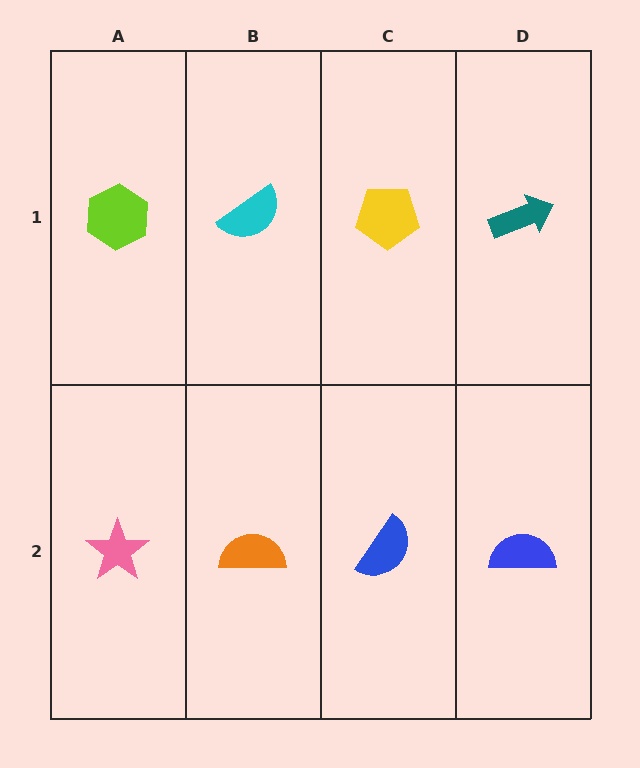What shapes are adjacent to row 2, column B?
A cyan semicircle (row 1, column B), a pink star (row 2, column A), a blue semicircle (row 2, column C).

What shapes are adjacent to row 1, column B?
An orange semicircle (row 2, column B), a lime hexagon (row 1, column A), a yellow pentagon (row 1, column C).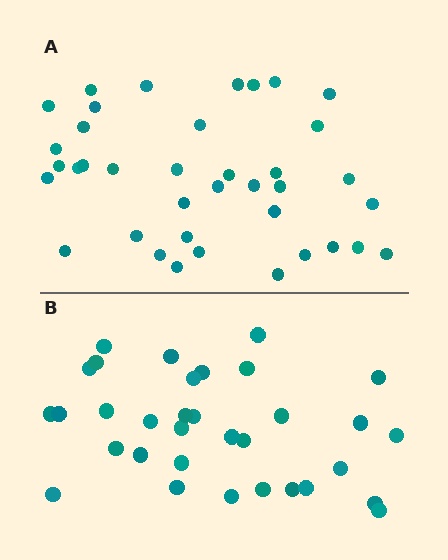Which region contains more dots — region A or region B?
Region A (the top region) has more dots.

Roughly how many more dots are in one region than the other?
Region A has about 5 more dots than region B.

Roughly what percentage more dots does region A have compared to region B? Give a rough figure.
About 15% more.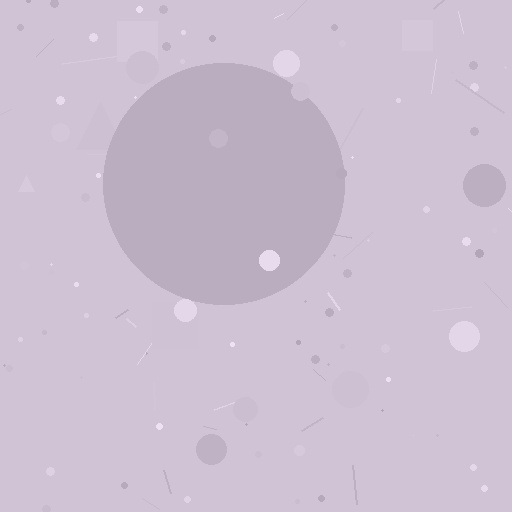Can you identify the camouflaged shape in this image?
The camouflaged shape is a circle.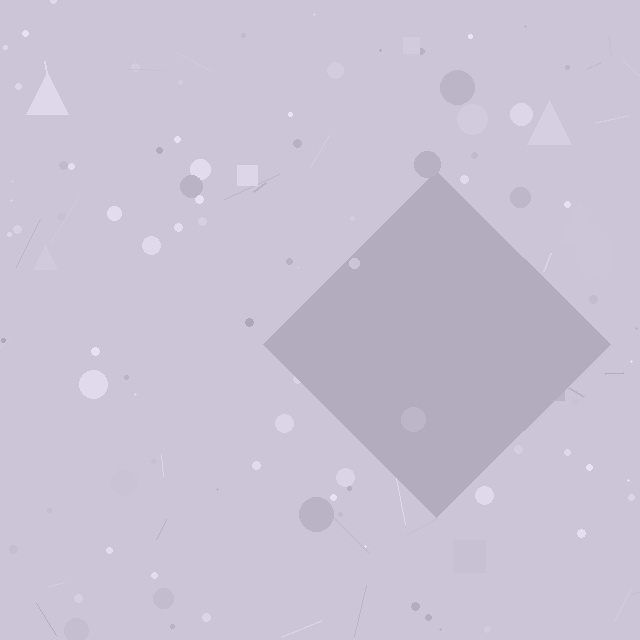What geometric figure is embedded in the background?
A diamond is embedded in the background.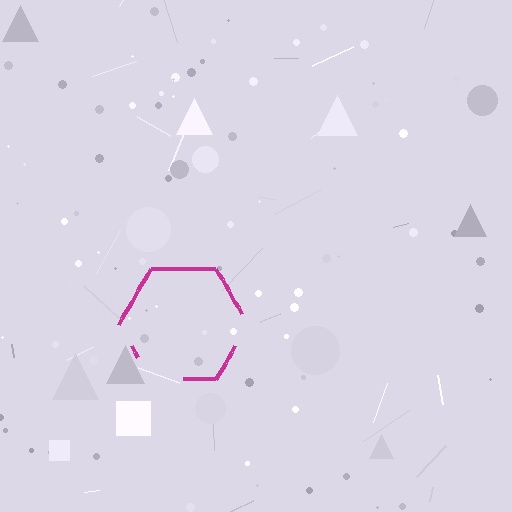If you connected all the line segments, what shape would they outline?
They would outline a hexagon.